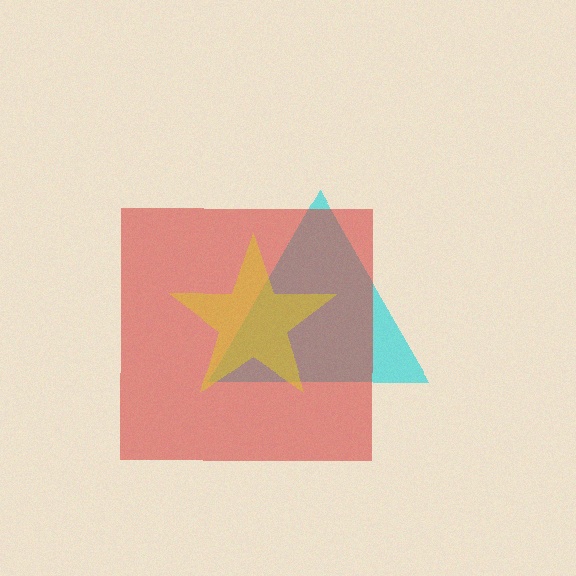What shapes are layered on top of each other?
The layered shapes are: a cyan triangle, a red square, a yellow star.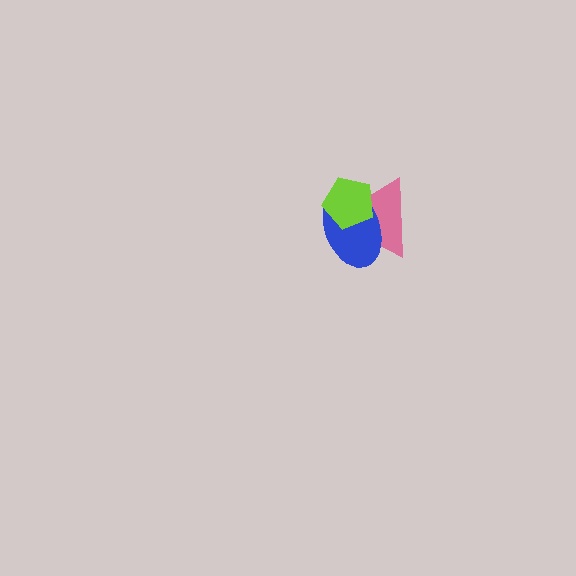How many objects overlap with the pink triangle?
2 objects overlap with the pink triangle.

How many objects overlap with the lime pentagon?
2 objects overlap with the lime pentagon.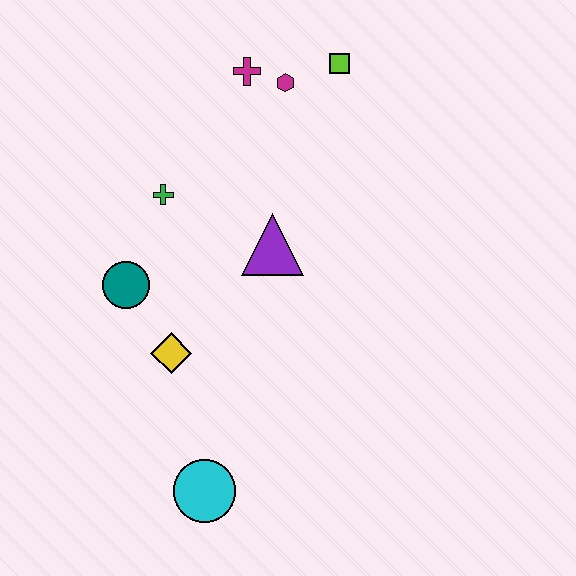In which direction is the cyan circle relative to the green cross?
The cyan circle is below the green cross.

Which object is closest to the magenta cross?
The magenta hexagon is closest to the magenta cross.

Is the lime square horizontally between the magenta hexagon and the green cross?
No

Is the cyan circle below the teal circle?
Yes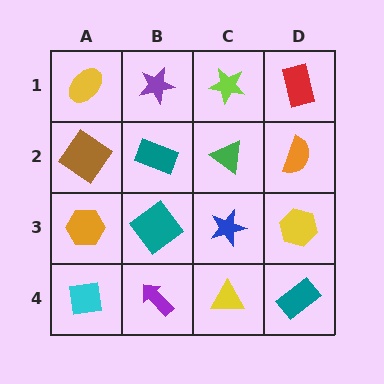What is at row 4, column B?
A purple arrow.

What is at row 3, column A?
An orange hexagon.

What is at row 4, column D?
A teal rectangle.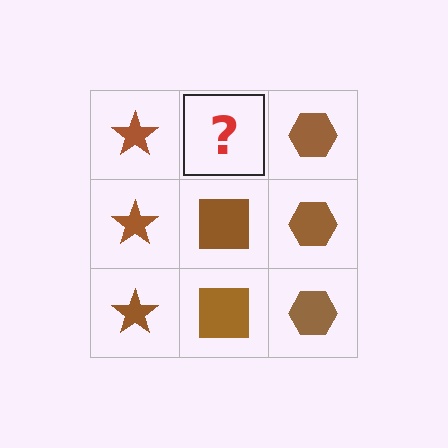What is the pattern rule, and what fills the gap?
The rule is that each column has a consistent shape. The gap should be filled with a brown square.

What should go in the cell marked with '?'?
The missing cell should contain a brown square.